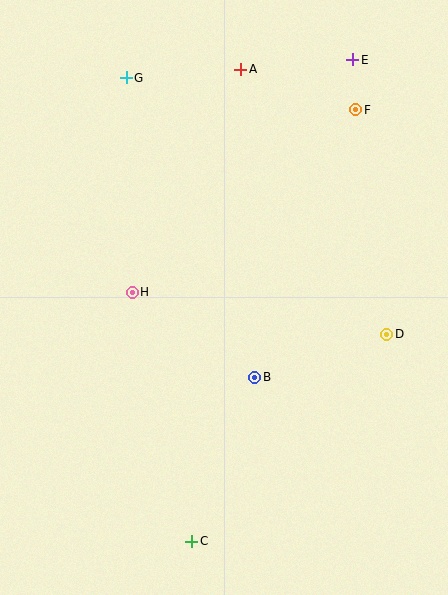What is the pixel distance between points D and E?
The distance between D and E is 276 pixels.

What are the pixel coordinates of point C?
Point C is at (192, 541).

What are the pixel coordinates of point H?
Point H is at (132, 292).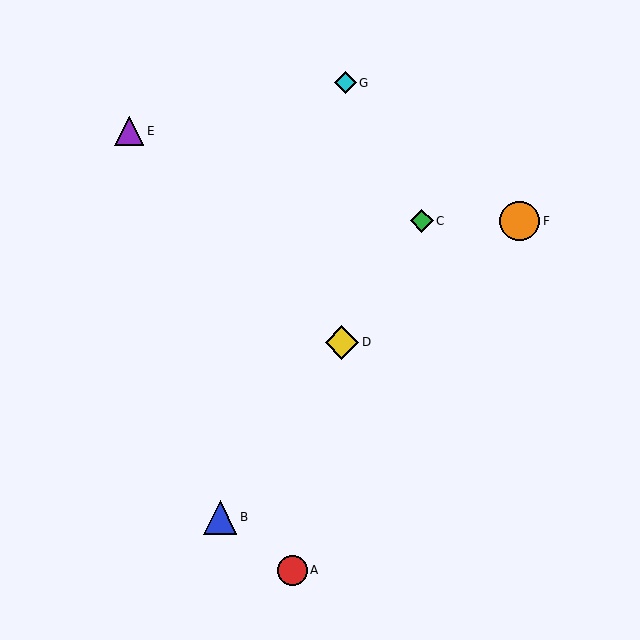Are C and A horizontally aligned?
No, C is at y≈221 and A is at y≈570.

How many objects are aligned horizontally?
2 objects (C, F) are aligned horizontally.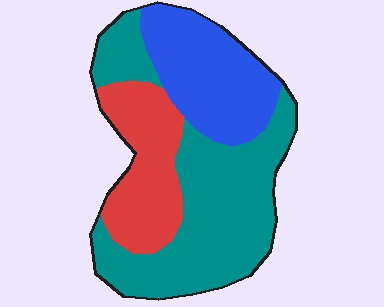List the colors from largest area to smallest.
From largest to smallest: teal, blue, red.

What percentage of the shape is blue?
Blue covers around 25% of the shape.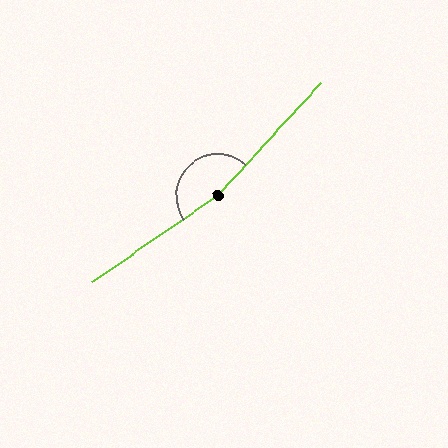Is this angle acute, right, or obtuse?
It is obtuse.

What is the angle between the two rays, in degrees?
Approximately 167 degrees.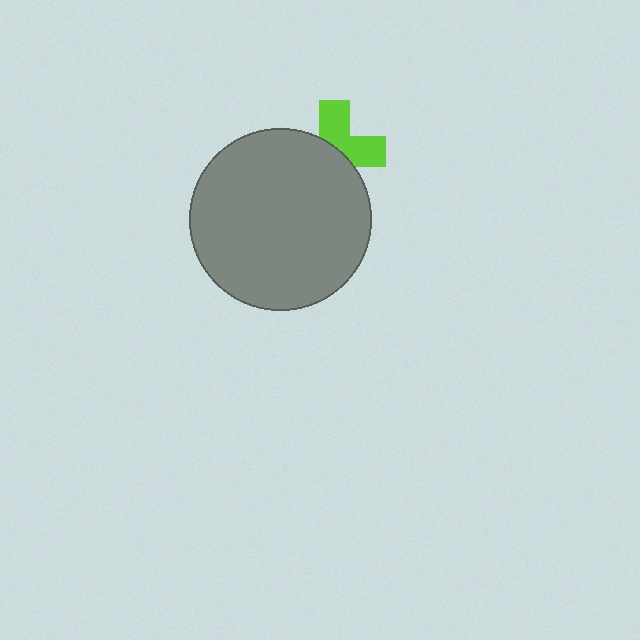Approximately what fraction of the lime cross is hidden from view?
Roughly 53% of the lime cross is hidden behind the gray circle.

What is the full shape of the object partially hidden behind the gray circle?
The partially hidden object is a lime cross.